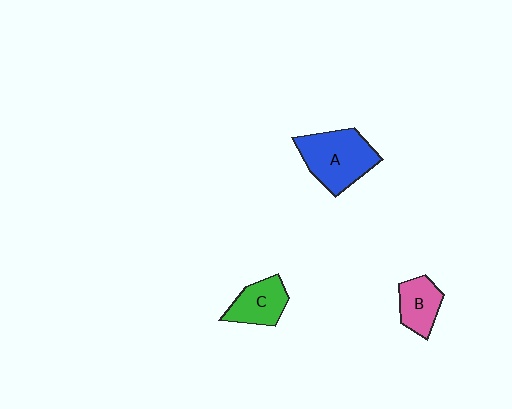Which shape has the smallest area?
Shape B (pink).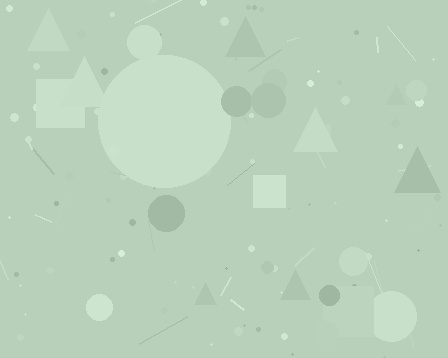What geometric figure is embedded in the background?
A circle is embedded in the background.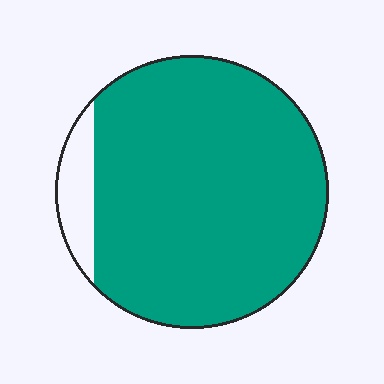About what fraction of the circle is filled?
About nine tenths (9/10).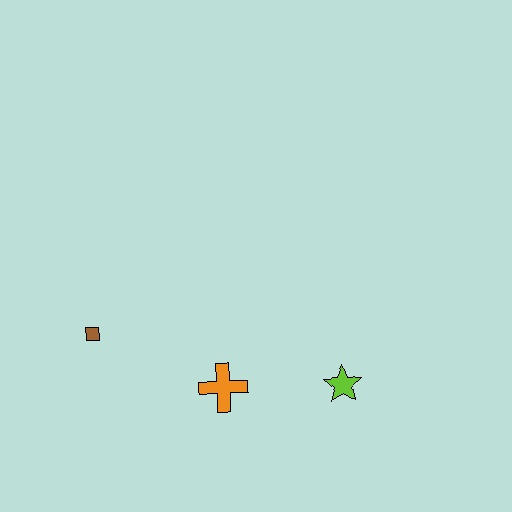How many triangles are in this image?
There are no triangles.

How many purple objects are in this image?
There are no purple objects.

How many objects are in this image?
There are 3 objects.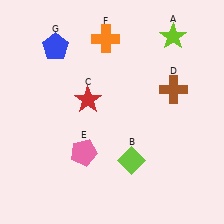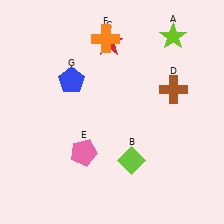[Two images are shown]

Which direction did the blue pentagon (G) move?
The blue pentagon (G) moved down.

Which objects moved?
The objects that moved are: the red star (C), the blue pentagon (G).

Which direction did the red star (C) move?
The red star (C) moved up.